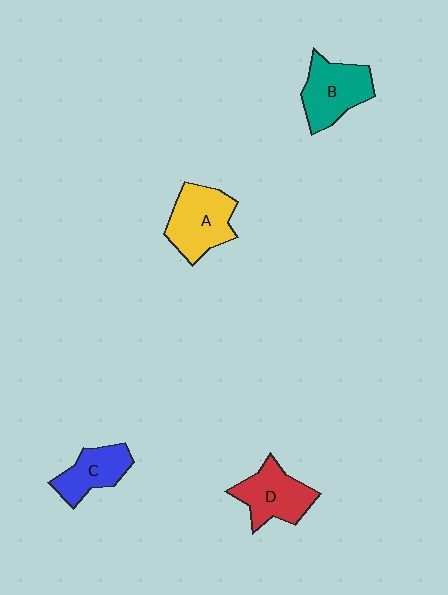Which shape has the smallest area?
Shape C (blue).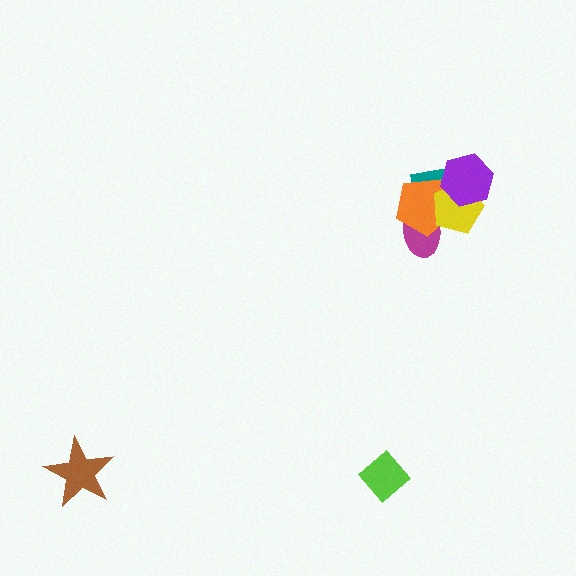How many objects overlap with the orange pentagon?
4 objects overlap with the orange pentagon.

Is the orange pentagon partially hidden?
Yes, it is partially covered by another shape.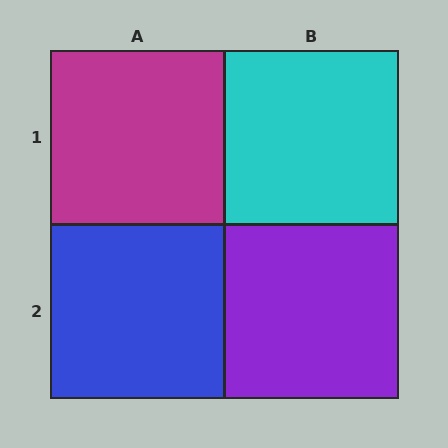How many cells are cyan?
1 cell is cyan.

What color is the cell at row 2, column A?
Blue.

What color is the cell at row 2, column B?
Purple.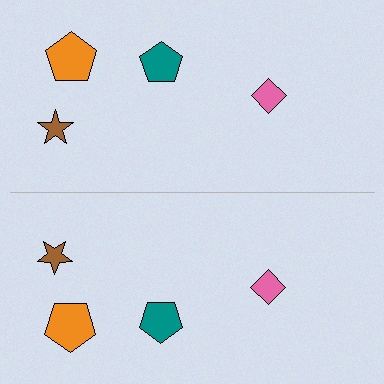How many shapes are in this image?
There are 8 shapes in this image.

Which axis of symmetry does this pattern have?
The pattern has a horizontal axis of symmetry running through the center of the image.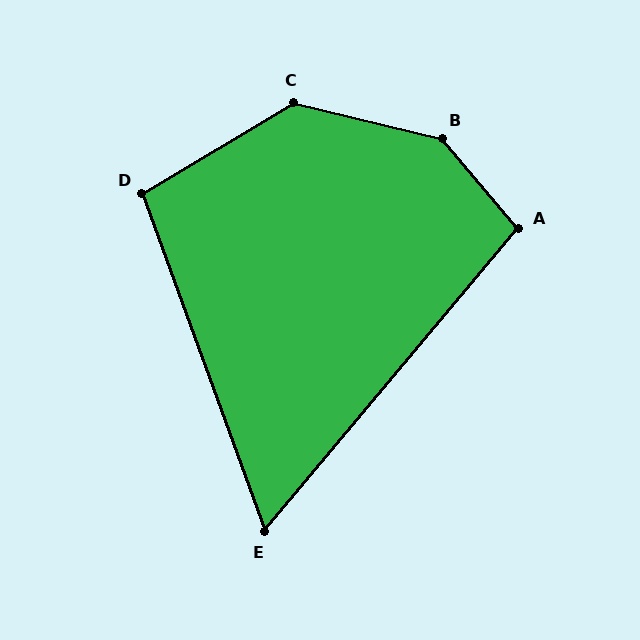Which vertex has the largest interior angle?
B, at approximately 144 degrees.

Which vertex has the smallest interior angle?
E, at approximately 60 degrees.